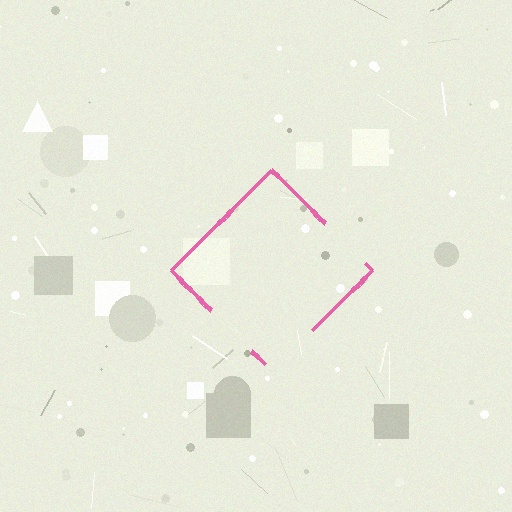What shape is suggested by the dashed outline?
The dashed outline suggests a diamond.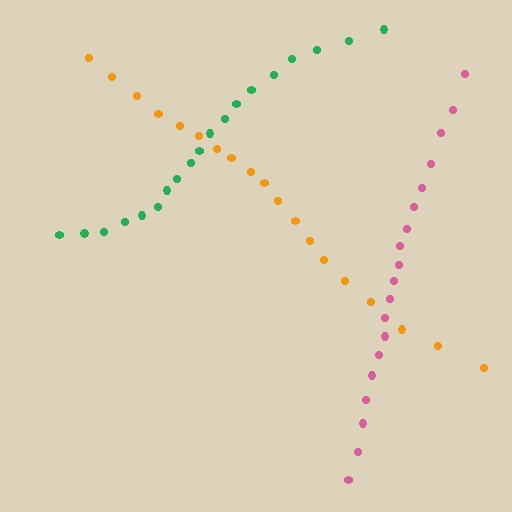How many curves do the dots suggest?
There are 3 distinct paths.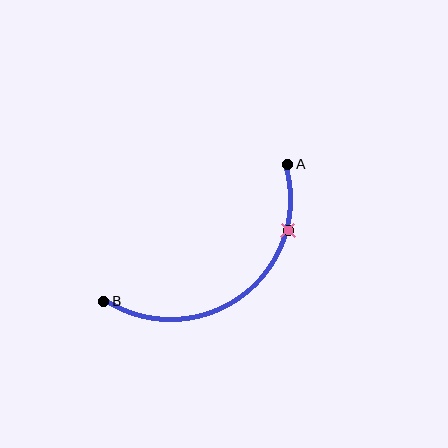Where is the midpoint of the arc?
The arc midpoint is the point on the curve farthest from the straight line joining A and B. It sits below and to the right of that line.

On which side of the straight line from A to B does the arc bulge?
The arc bulges below and to the right of the straight line connecting A and B.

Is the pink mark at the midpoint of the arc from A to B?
No. The pink mark lies on the arc but is closer to endpoint A. The arc midpoint would be at the point on the curve equidistant along the arc from both A and B.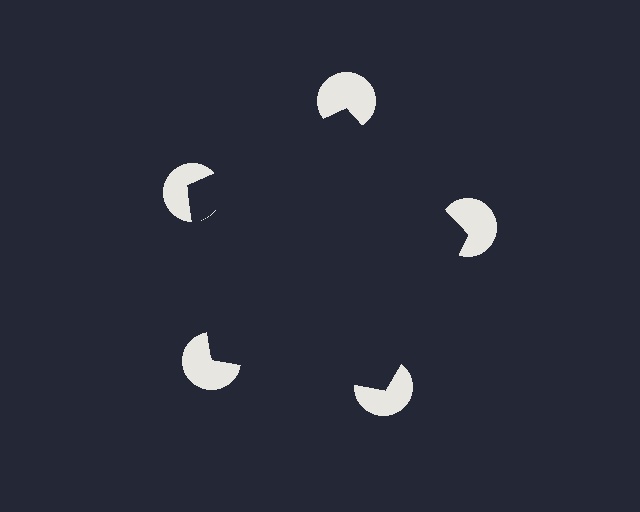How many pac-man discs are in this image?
There are 5 — one at each vertex of the illusory pentagon.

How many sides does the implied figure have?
5 sides.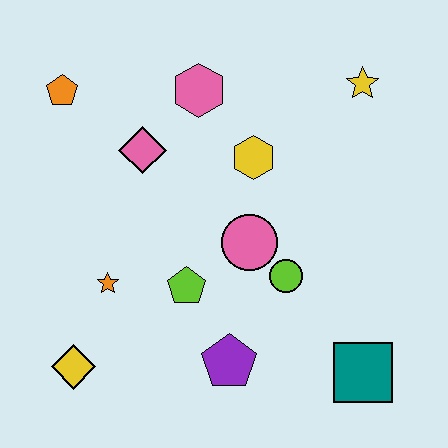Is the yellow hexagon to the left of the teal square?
Yes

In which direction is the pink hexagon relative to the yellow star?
The pink hexagon is to the left of the yellow star.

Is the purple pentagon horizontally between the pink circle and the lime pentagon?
Yes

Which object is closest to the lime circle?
The pink circle is closest to the lime circle.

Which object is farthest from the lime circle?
The orange pentagon is farthest from the lime circle.